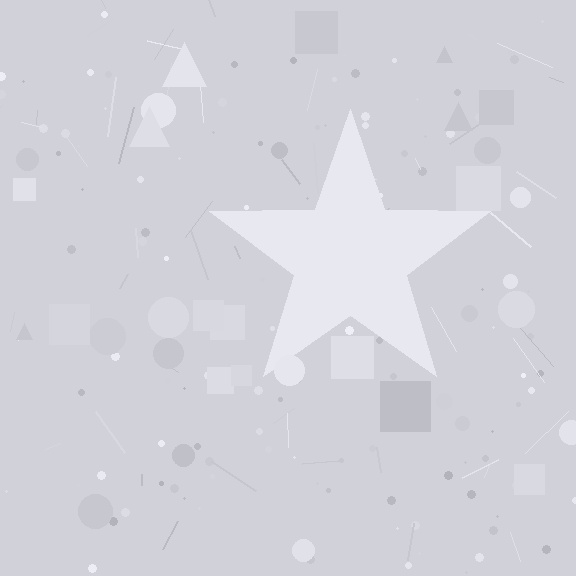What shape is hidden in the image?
A star is hidden in the image.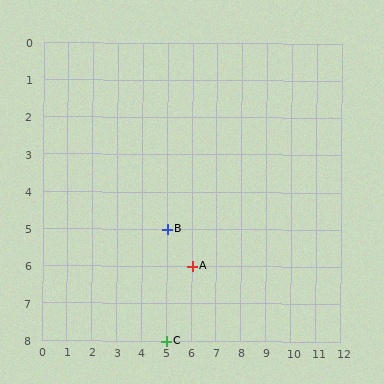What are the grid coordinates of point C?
Point C is at grid coordinates (5, 8).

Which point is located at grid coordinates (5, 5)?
Point B is at (5, 5).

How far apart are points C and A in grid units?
Points C and A are 1 column and 2 rows apart (about 2.2 grid units diagonally).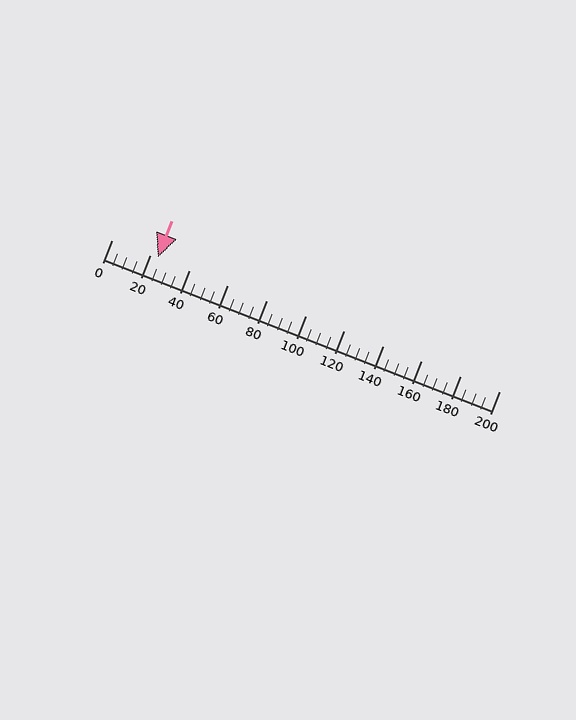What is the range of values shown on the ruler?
The ruler shows values from 0 to 200.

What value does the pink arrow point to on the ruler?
The pink arrow points to approximately 24.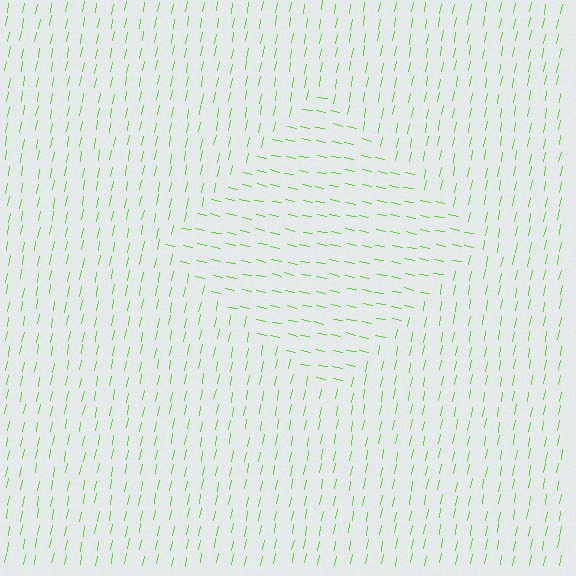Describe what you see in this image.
The image is filled with small lime line segments. A diamond region in the image has lines oriented differently from the surrounding lines, creating a visible texture boundary.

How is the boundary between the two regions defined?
The boundary is defined purely by a change in line orientation (approximately 89 degrees difference). All lines are the same color and thickness.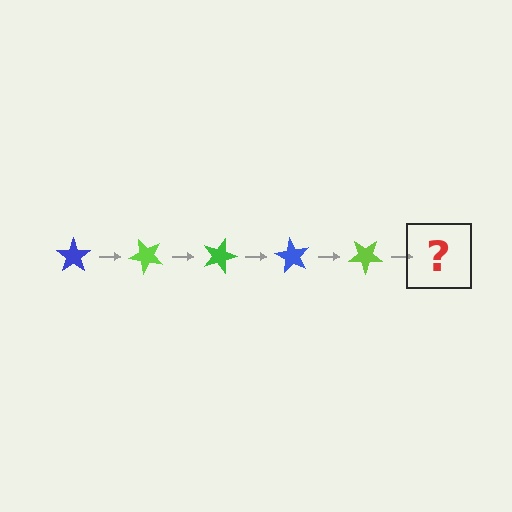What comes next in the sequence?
The next element should be a green star, rotated 225 degrees from the start.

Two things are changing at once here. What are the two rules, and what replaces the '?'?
The two rules are that it rotates 45 degrees each step and the color cycles through blue, lime, and green. The '?' should be a green star, rotated 225 degrees from the start.